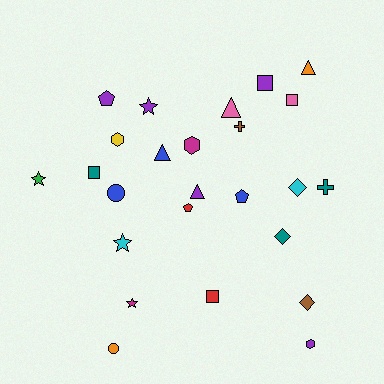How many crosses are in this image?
There are 2 crosses.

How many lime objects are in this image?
There are no lime objects.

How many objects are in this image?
There are 25 objects.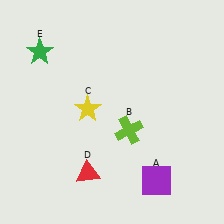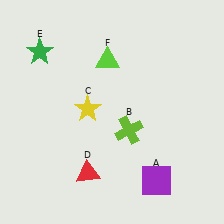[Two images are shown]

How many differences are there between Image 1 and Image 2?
There is 1 difference between the two images.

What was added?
A lime triangle (F) was added in Image 2.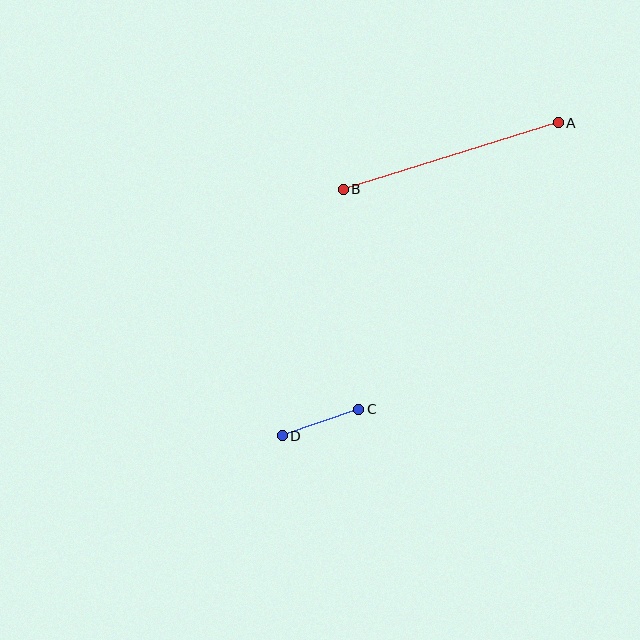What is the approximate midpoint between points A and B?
The midpoint is at approximately (451, 156) pixels.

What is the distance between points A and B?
The distance is approximately 225 pixels.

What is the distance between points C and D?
The distance is approximately 81 pixels.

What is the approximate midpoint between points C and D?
The midpoint is at approximately (321, 422) pixels.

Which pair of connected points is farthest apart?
Points A and B are farthest apart.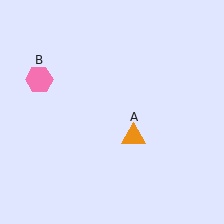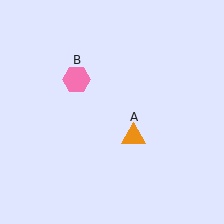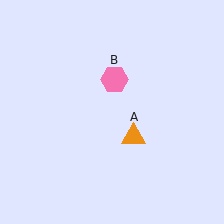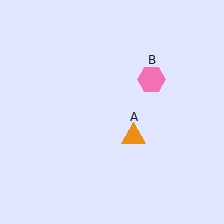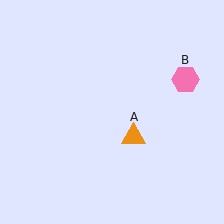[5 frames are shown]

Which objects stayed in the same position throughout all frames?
Orange triangle (object A) remained stationary.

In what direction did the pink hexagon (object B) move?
The pink hexagon (object B) moved right.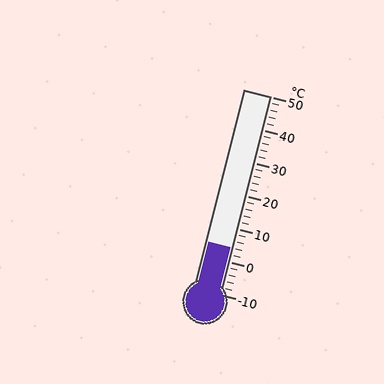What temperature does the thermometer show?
The thermometer shows approximately 4°C.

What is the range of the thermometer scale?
The thermometer scale ranges from -10°C to 50°C.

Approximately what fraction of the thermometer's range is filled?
The thermometer is filled to approximately 25% of its range.